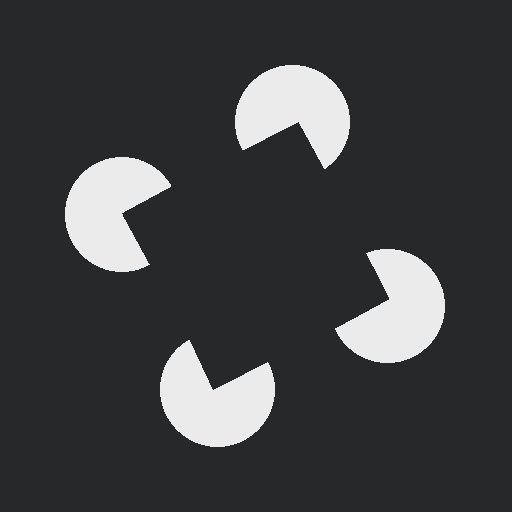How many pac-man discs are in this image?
There are 4 — one at each vertex of the illusory square.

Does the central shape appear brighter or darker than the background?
It typically appears slightly darker than the background, even though no actual brightness change is drawn.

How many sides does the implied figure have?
4 sides.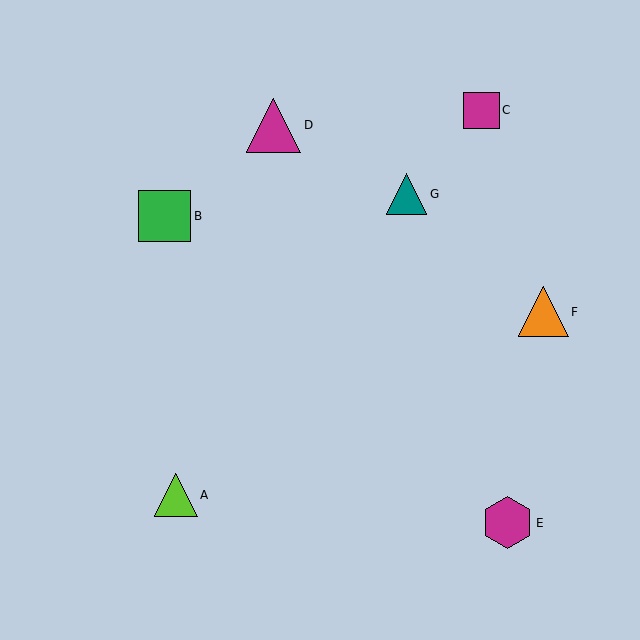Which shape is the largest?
The magenta triangle (labeled D) is the largest.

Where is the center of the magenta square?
The center of the magenta square is at (481, 110).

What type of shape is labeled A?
Shape A is a lime triangle.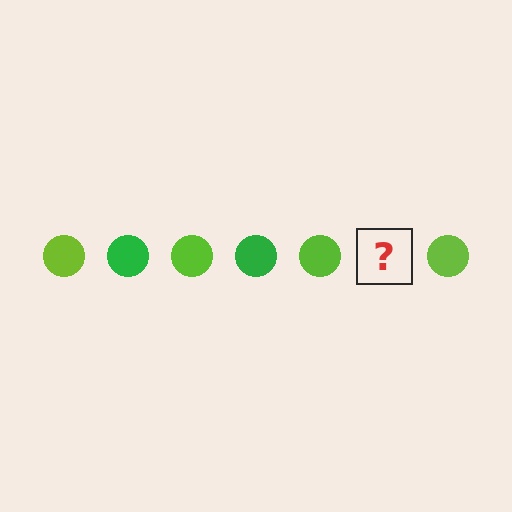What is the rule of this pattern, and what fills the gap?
The rule is that the pattern cycles through lime, green circles. The gap should be filled with a green circle.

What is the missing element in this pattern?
The missing element is a green circle.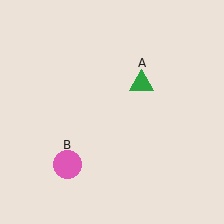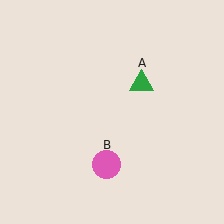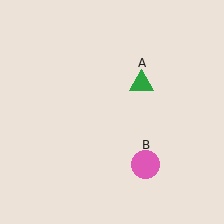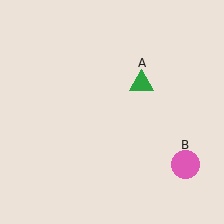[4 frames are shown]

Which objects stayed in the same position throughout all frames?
Green triangle (object A) remained stationary.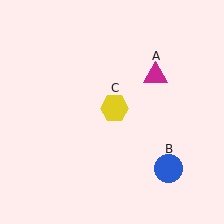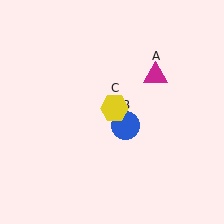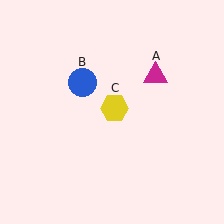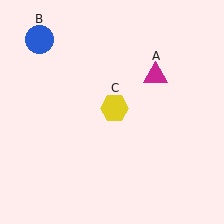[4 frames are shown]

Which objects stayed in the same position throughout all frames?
Magenta triangle (object A) and yellow hexagon (object C) remained stationary.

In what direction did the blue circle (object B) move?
The blue circle (object B) moved up and to the left.